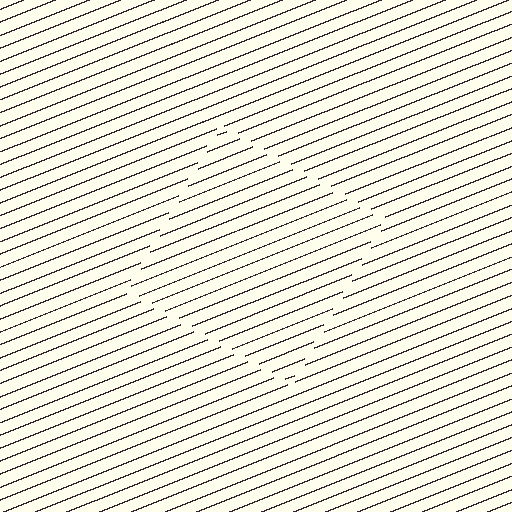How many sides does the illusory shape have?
4 sides — the line-ends trace a square.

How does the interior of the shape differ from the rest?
The interior of the shape contains the same grating, shifted by half a period — the contour is defined by the phase discontinuity where line-ends from the inner and outer gratings abut.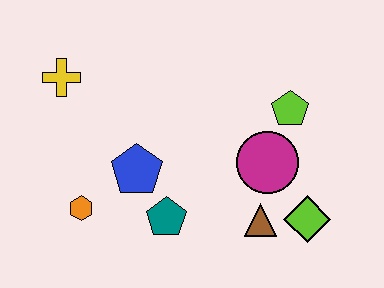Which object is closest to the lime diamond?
The brown triangle is closest to the lime diamond.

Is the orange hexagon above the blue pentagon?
No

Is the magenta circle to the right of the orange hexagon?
Yes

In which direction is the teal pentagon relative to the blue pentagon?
The teal pentagon is below the blue pentagon.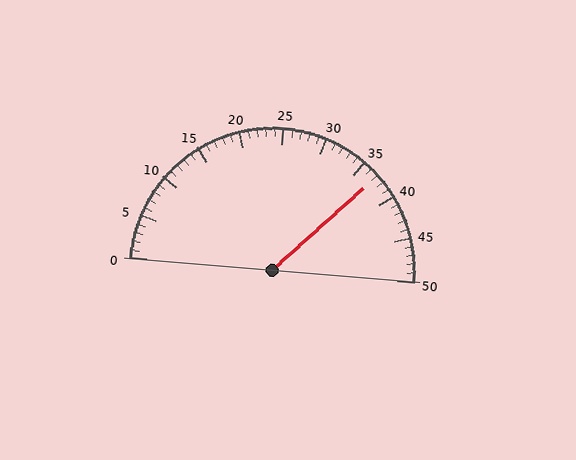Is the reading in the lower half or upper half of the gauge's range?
The reading is in the upper half of the range (0 to 50).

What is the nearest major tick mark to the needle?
The nearest major tick mark is 35.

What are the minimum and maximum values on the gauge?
The gauge ranges from 0 to 50.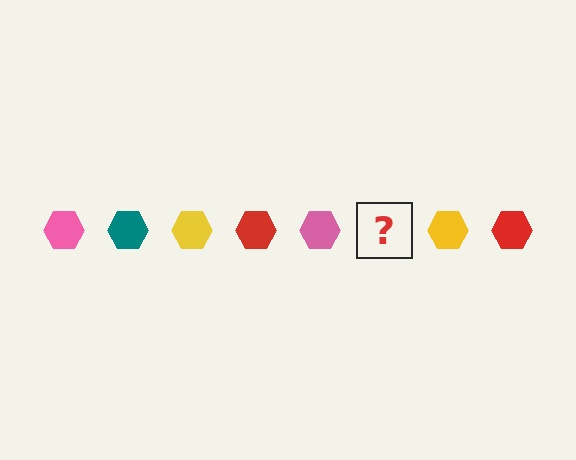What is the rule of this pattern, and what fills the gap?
The rule is that the pattern cycles through pink, teal, yellow, red hexagons. The gap should be filled with a teal hexagon.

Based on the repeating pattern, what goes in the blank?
The blank should be a teal hexagon.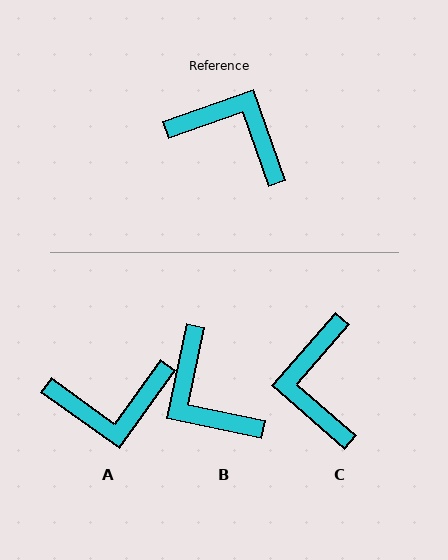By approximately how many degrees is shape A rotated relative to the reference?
Approximately 145 degrees clockwise.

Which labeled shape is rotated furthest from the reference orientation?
B, about 148 degrees away.